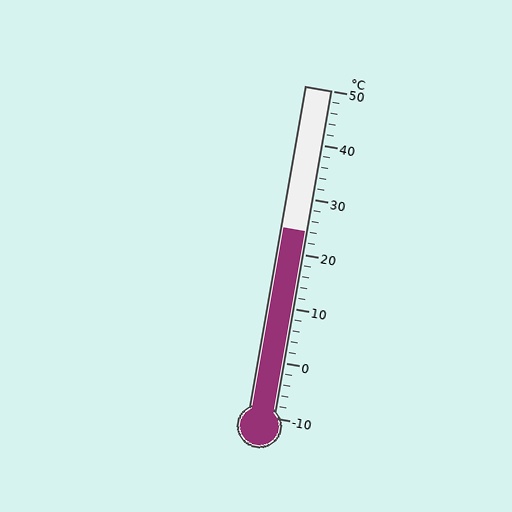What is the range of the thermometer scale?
The thermometer scale ranges from -10°C to 50°C.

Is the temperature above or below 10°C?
The temperature is above 10°C.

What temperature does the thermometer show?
The thermometer shows approximately 24°C.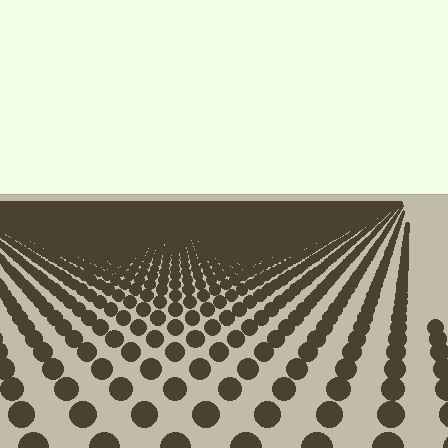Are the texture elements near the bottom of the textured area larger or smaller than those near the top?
Larger. Near the bottom, elements are closer to the viewer and appear at a bigger on-screen size.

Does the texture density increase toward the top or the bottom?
Density increases toward the top.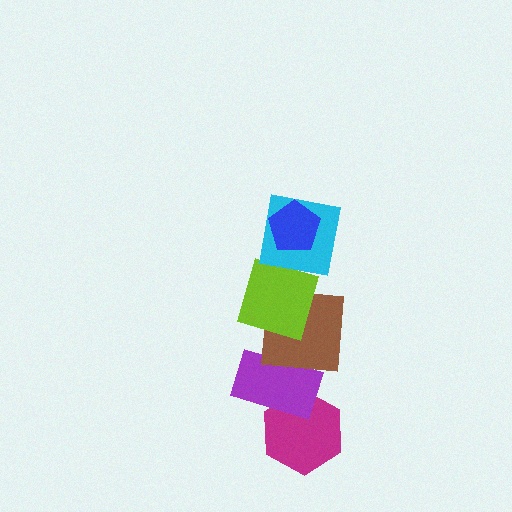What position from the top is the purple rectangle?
The purple rectangle is 5th from the top.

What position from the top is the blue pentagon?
The blue pentagon is 1st from the top.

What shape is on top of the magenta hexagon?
The purple rectangle is on top of the magenta hexagon.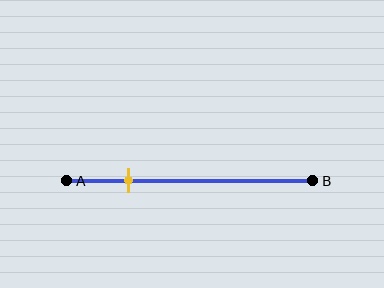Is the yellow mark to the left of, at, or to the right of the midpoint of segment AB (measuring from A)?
The yellow mark is to the left of the midpoint of segment AB.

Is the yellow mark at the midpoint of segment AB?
No, the mark is at about 25% from A, not at the 50% midpoint.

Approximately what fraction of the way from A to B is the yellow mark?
The yellow mark is approximately 25% of the way from A to B.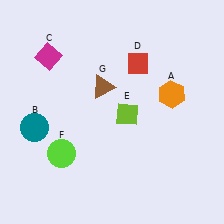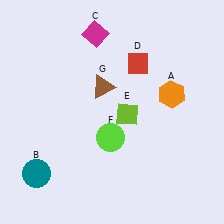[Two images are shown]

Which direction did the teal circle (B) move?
The teal circle (B) moved down.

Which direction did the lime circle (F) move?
The lime circle (F) moved right.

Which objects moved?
The objects that moved are: the teal circle (B), the magenta diamond (C), the lime circle (F).